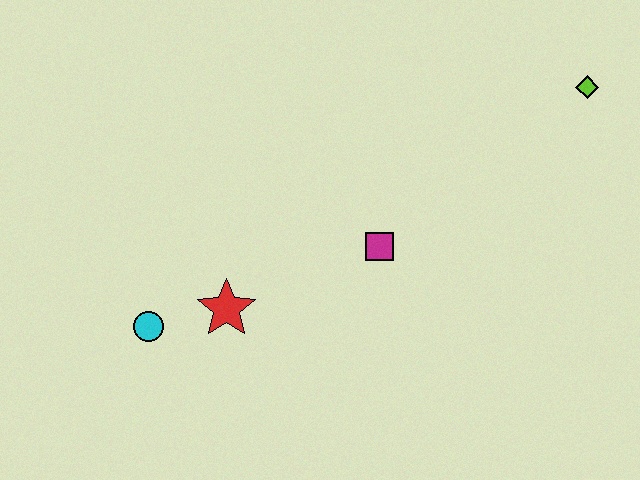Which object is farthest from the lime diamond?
The cyan circle is farthest from the lime diamond.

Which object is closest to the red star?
The cyan circle is closest to the red star.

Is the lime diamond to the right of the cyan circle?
Yes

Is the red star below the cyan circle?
No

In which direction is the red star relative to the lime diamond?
The red star is to the left of the lime diamond.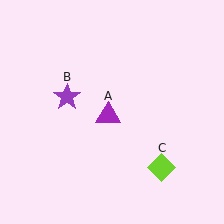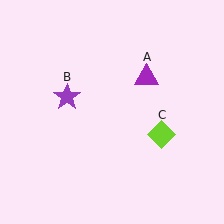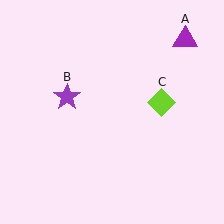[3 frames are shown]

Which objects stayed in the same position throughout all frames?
Purple star (object B) remained stationary.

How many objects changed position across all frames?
2 objects changed position: purple triangle (object A), lime diamond (object C).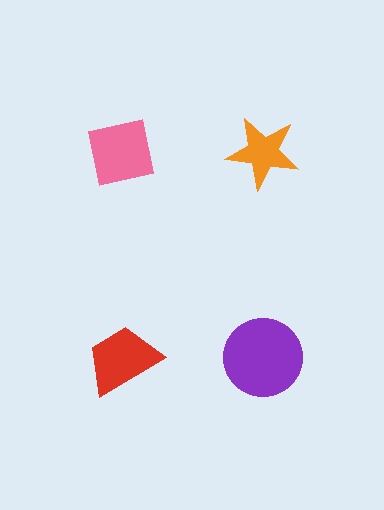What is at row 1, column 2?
An orange star.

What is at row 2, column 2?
A purple circle.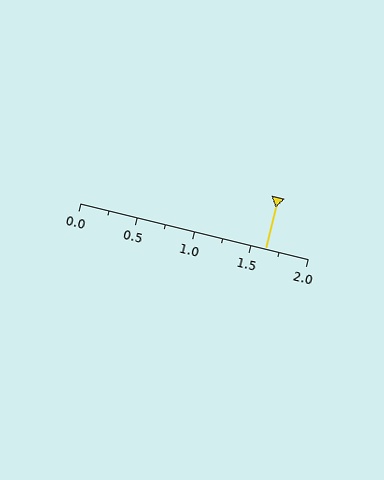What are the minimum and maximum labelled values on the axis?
The axis runs from 0.0 to 2.0.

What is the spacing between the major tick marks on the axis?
The major ticks are spaced 0.5 apart.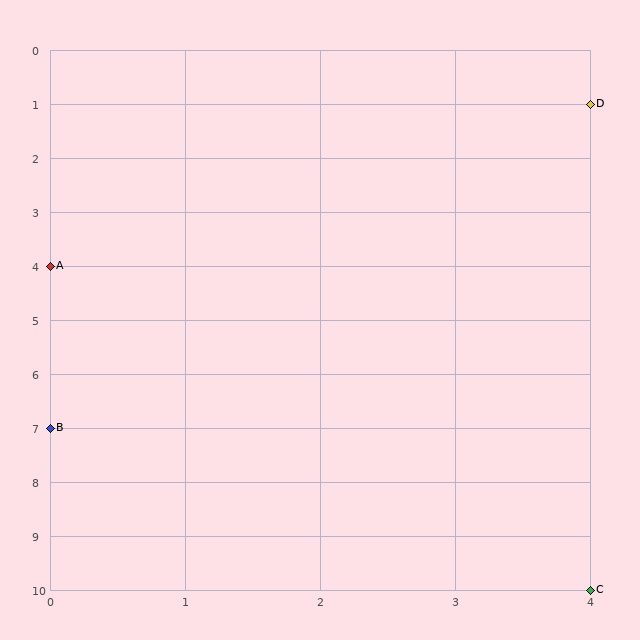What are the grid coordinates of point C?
Point C is at grid coordinates (4, 10).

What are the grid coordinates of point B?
Point B is at grid coordinates (0, 7).